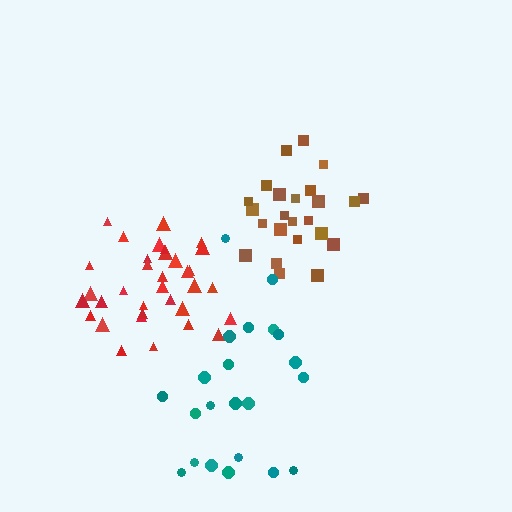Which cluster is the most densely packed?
Brown.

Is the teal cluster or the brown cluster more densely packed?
Brown.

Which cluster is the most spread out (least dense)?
Teal.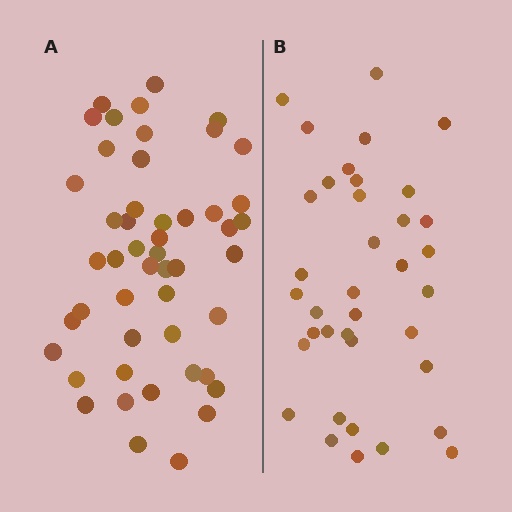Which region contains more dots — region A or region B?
Region A (the left region) has more dots.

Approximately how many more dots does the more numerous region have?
Region A has roughly 12 or so more dots than region B.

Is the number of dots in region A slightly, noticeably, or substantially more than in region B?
Region A has noticeably more, but not dramatically so. The ratio is roughly 1.3 to 1.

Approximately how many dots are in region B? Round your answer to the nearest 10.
About 40 dots. (The exact count is 37, which rounds to 40.)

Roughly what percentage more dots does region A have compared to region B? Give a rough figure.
About 30% more.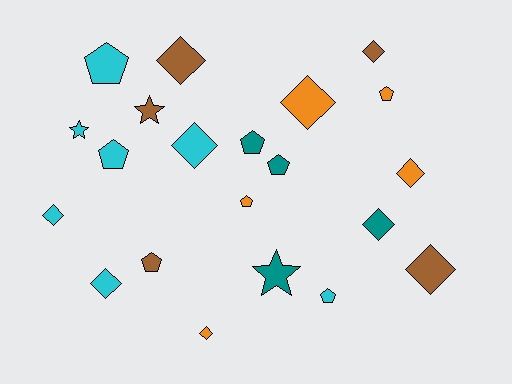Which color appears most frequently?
Cyan, with 7 objects.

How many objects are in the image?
There are 21 objects.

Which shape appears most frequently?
Diamond, with 10 objects.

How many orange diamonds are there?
There are 3 orange diamonds.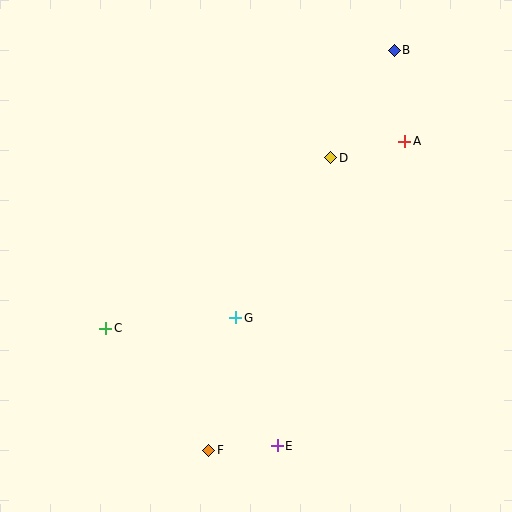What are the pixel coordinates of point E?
Point E is at (277, 446).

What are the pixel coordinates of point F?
Point F is at (209, 450).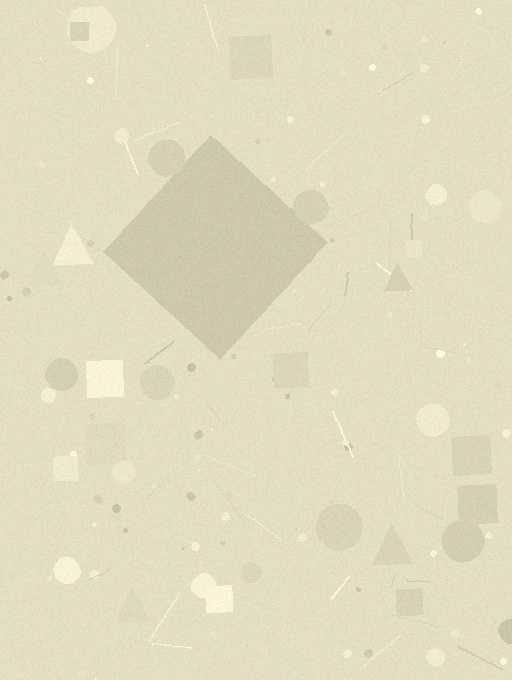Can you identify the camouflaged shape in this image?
The camouflaged shape is a diamond.